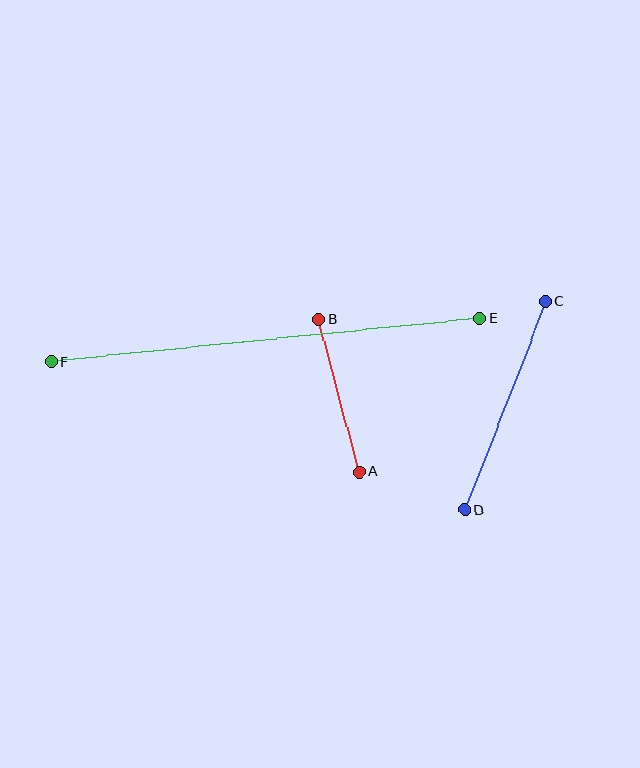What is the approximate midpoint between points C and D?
The midpoint is at approximately (505, 406) pixels.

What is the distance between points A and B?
The distance is approximately 158 pixels.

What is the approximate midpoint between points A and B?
The midpoint is at approximately (339, 396) pixels.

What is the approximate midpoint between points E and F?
The midpoint is at approximately (266, 340) pixels.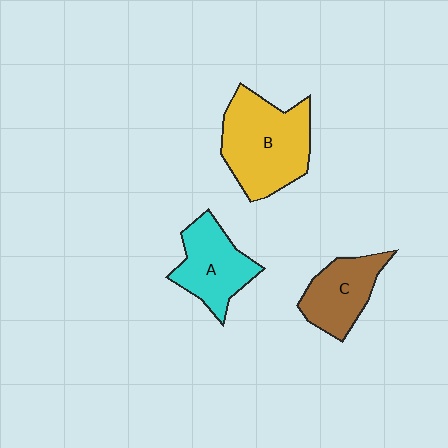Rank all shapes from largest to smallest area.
From largest to smallest: B (yellow), A (cyan), C (brown).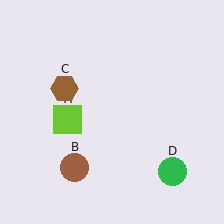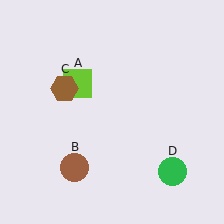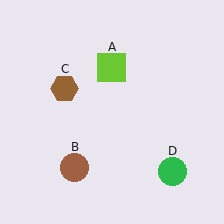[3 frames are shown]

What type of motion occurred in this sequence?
The lime square (object A) rotated clockwise around the center of the scene.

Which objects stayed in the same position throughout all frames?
Brown circle (object B) and brown hexagon (object C) and green circle (object D) remained stationary.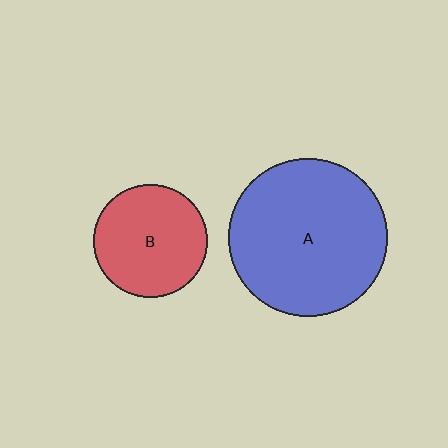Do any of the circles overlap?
No, none of the circles overlap.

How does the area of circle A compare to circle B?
Approximately 2.0 times.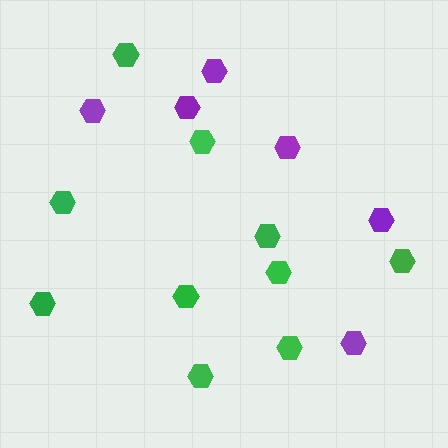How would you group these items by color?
There are 2 groups: one group of purple hexagons (6) and one group of green hexagons (10).